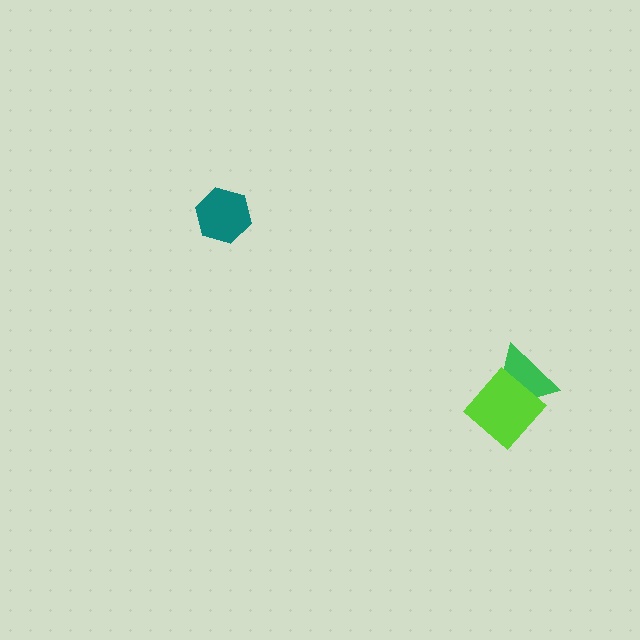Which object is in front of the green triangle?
The lime diamond is in front of the green triangle.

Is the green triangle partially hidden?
Yes, it is partially covered by another shape.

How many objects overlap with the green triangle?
1 object overlaps with the green triangle.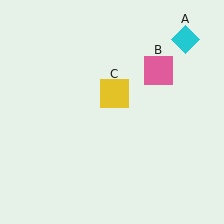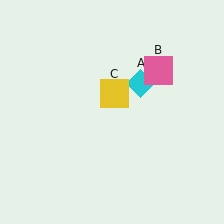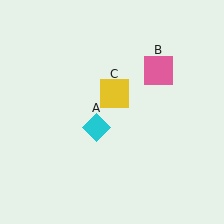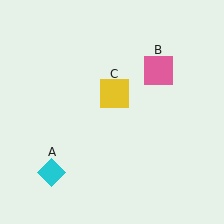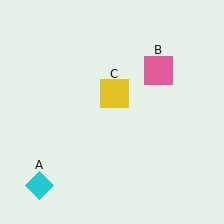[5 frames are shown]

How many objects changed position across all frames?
1 object changed position: cyan diamond (object A).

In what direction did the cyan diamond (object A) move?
The cyan diamond (object A) moved down and to the left.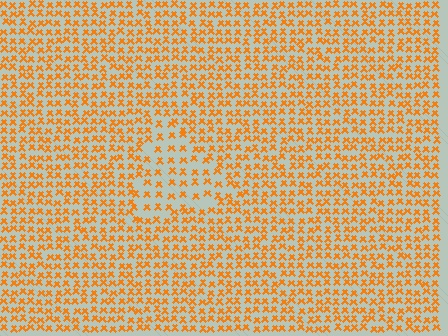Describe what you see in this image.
The image contains small orange elements arranged at two different densities. A triangle-shaped region is visible where the elements are less densely packed than the surrounding area.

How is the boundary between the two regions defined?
The boundary is defined by a change in element density (approximately 1.7x ratio). All elements are the same color, size, and shape.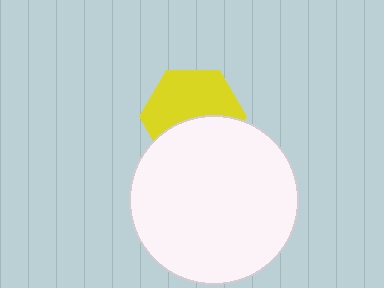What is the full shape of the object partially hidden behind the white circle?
The partially hidden object is a yellow hexagon.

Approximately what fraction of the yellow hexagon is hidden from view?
Roughly 42% of the yellow hexagon is hidden behind the white circle.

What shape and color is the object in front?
The object in front is a white circle.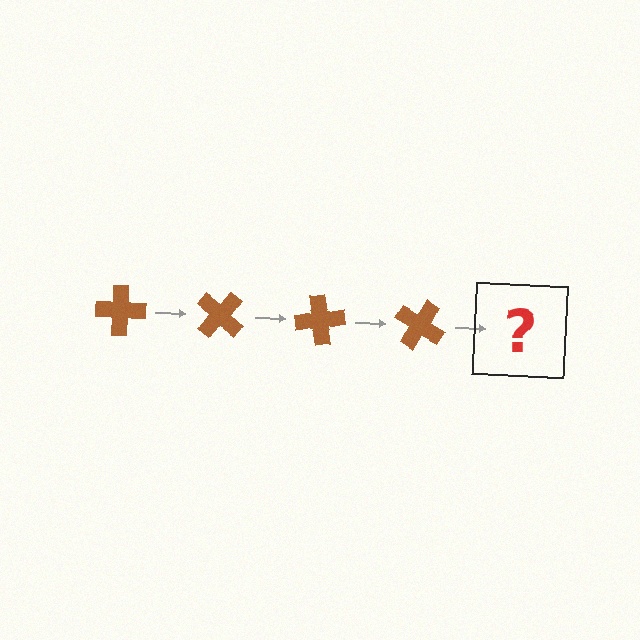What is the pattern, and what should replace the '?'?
The pattern is that the cross rotates 40 degrees each step. The '?' should be a brown cross rotated 160 degrees.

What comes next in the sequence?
The next element should be a brown cross rotated 160 degrees.